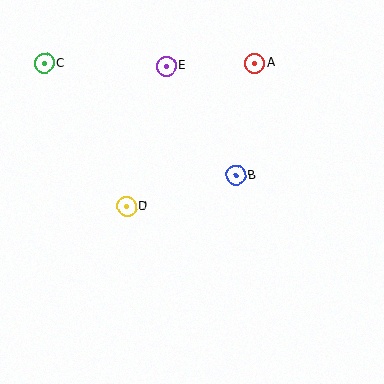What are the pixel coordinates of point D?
Point D is at (127, 207).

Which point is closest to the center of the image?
Point B at (236, 176) is closest to the center.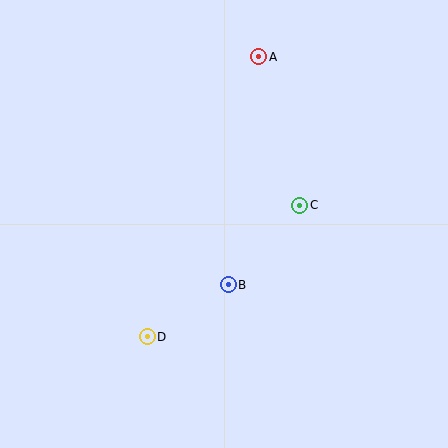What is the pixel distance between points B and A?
The distance between B and A is 230 pixels.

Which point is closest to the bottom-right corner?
Point B is closest to the bottom-right corner.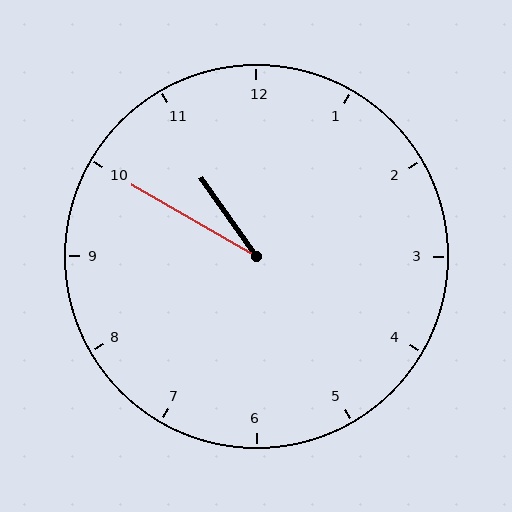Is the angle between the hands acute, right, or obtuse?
It is acute.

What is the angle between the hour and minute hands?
Approximately 25 degrees.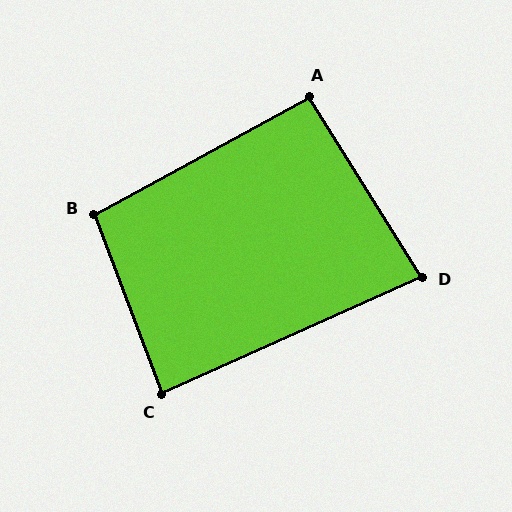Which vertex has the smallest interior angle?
D, at approximately 82 degrees.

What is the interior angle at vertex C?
Approximately 86 degrees (approximately right).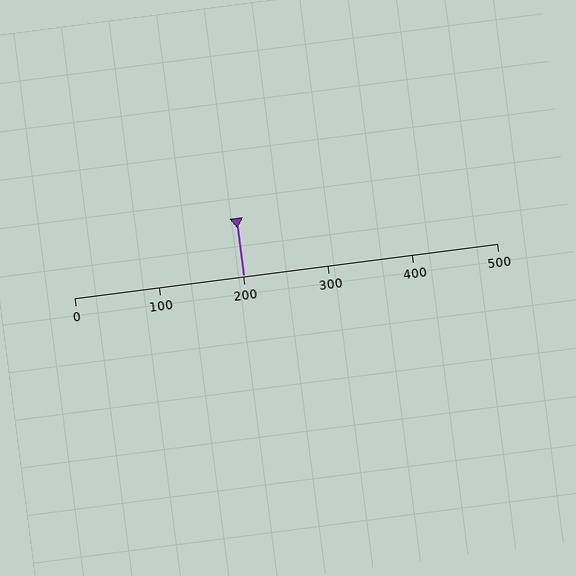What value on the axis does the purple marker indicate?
The marker indicates approximately 200.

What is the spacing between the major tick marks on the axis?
The major ticks are spaced 100 apart.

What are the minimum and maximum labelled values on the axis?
The axis runs from 0 to 500.